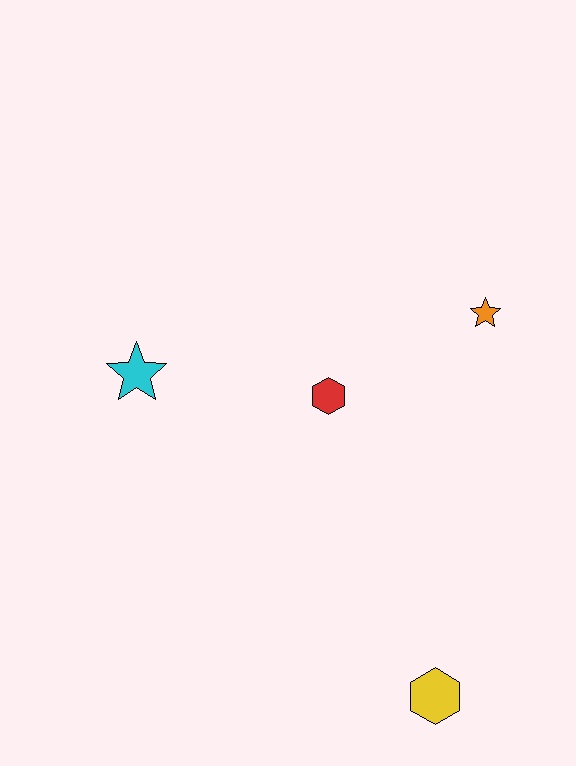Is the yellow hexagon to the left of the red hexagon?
No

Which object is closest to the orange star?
The red hexagon is closest to the orange star.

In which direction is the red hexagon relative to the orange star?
The red hexagon is to the left of the orange star.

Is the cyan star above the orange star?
No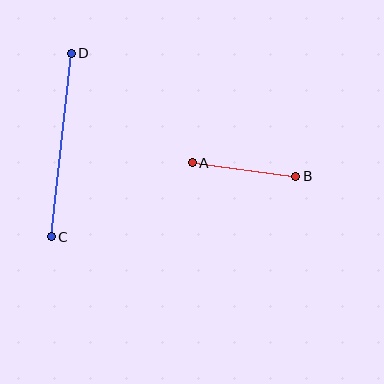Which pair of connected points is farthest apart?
Points C and D are farthest apart.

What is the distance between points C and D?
The distance is approximately 185 pixels.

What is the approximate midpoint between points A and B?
The midpoint is at approximately (244, 169) pixels.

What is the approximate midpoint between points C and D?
The midpoint is at approximately (61, 145) pixels.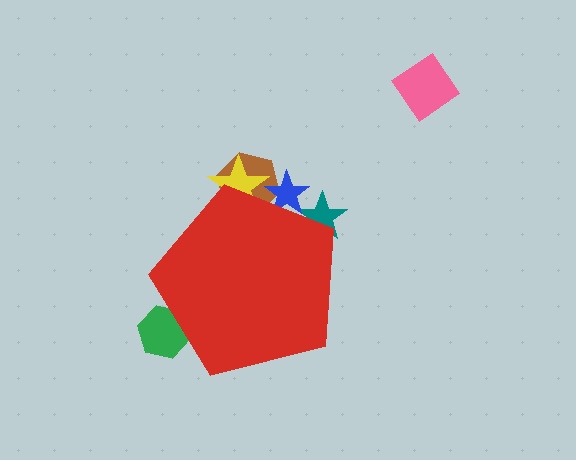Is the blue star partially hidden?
Yes, the blue star is partially hidden behind the red pentagon.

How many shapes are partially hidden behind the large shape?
5 shapes are partially hidden.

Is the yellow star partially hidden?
Yes, the yellow star is partially hidden behind the red pentagon.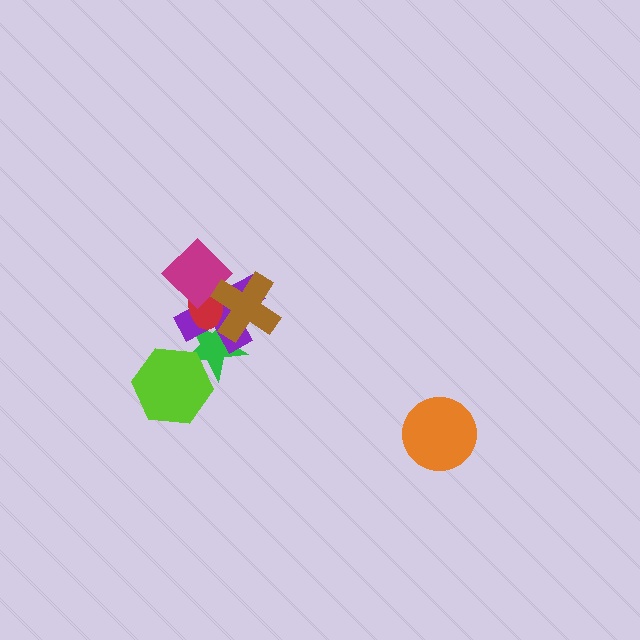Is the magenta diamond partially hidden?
Yes, it is partially covered by another shape.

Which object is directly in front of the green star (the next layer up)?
The purple cross is directly in front of the green star.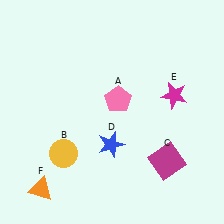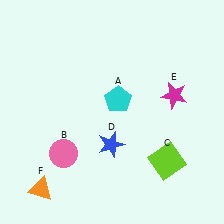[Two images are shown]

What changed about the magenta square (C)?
In Image 1, C is magenta. In Image 2, it changed to lime.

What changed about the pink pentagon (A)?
In Image 1, A is pink. In Image 2, it changed to cyan.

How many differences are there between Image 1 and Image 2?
There are 3 differences between the two images.